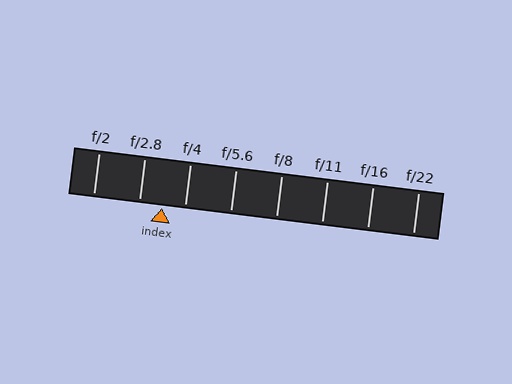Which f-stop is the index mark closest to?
The index mark is closest to f/4.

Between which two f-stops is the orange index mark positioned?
The index mark is between f/2.8 and f/4.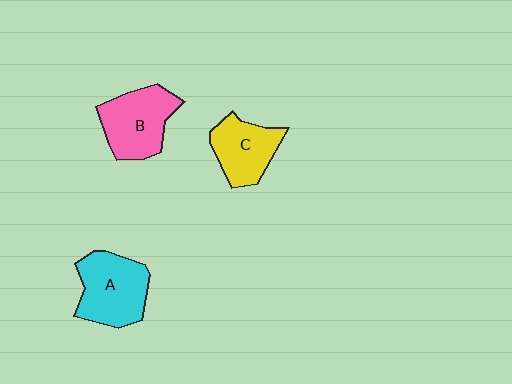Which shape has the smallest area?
Shape C (yellow).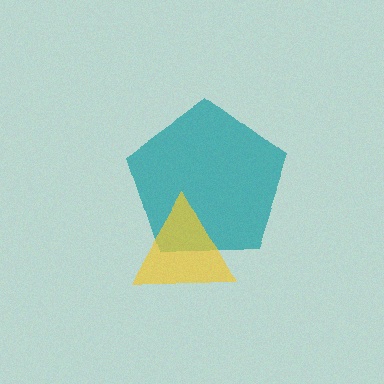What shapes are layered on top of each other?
The layered shapes are: a teal pentagon, a yellow triangle.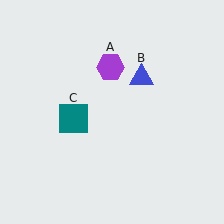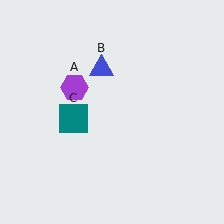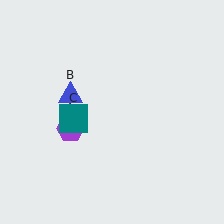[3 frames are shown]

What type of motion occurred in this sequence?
The purple hexagon (object A), blue triangle (object B) rotated counterclockwise around the center of the scene.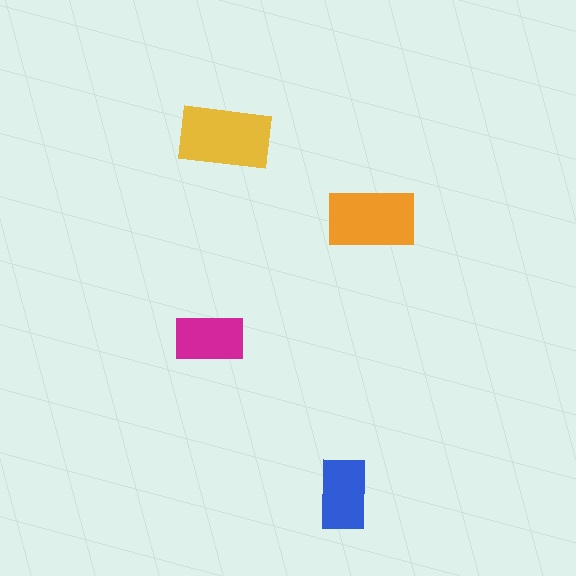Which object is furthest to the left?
The magenta rectangle is leftmost.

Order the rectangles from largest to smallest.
the yellow one, the orange one, the blue one, the magenta one.